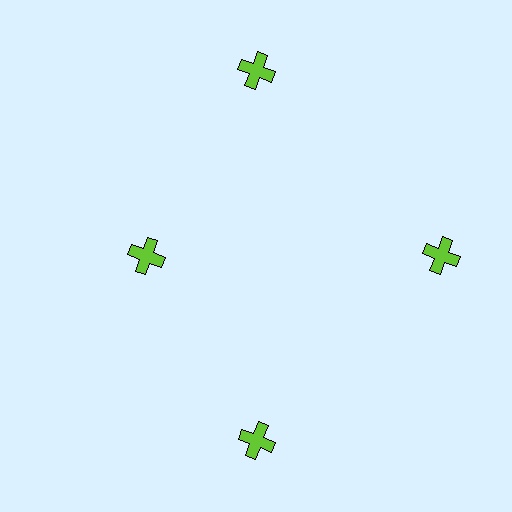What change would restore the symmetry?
The symmetry would be restored by moving it outward, back onto the ring so that all 4 crosses sit at equal angles and equal distance from the center.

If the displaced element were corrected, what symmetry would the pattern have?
It would have 4-fold rotational symmetry — the pattern would map onto itself every 90 degrees.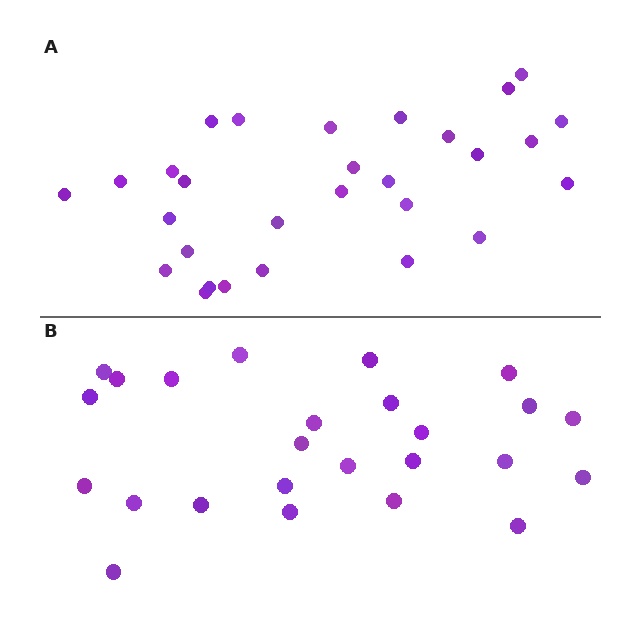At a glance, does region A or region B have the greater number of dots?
Region A (the top region) has more dots.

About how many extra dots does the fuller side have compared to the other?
Region A has about 4 more dots than region B.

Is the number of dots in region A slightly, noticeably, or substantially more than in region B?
Region A has only slightly more — the two regions are fairly close. The ratio is roughly 1.2 to 1.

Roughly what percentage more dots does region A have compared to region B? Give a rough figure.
About 15% more.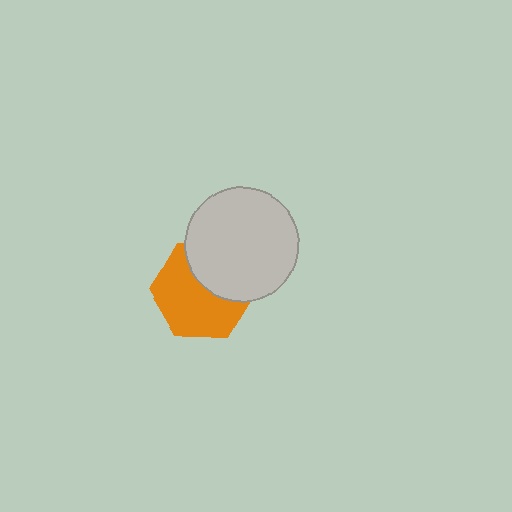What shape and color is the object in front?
The object in front is a light gray circle.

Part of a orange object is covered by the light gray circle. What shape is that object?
It is a hexagon.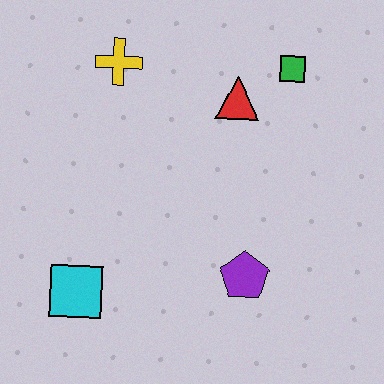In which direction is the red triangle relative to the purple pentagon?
The red triangle is above the purple pentagon.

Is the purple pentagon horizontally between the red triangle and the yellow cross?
No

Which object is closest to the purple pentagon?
The cyan square is closest to the purple pentagon.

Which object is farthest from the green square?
The cyan square is farthest from the green square.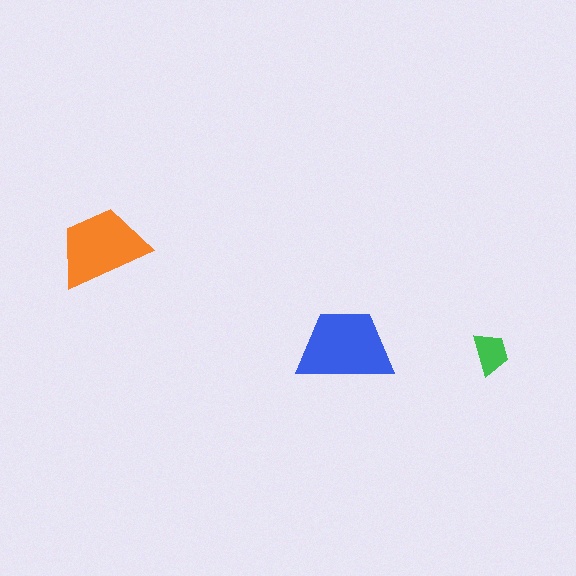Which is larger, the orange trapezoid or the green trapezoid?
The orange one.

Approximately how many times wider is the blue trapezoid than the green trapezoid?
About 2 times wider.